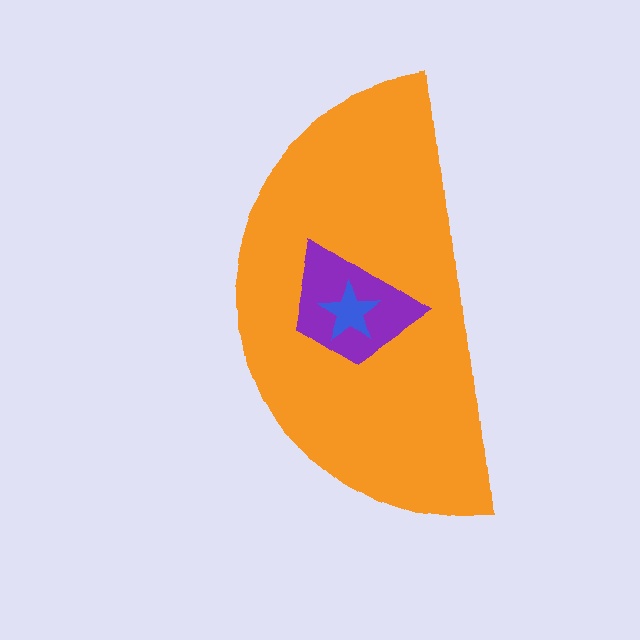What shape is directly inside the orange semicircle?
The purple trapezoid.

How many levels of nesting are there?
3.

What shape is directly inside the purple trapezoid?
The blue star.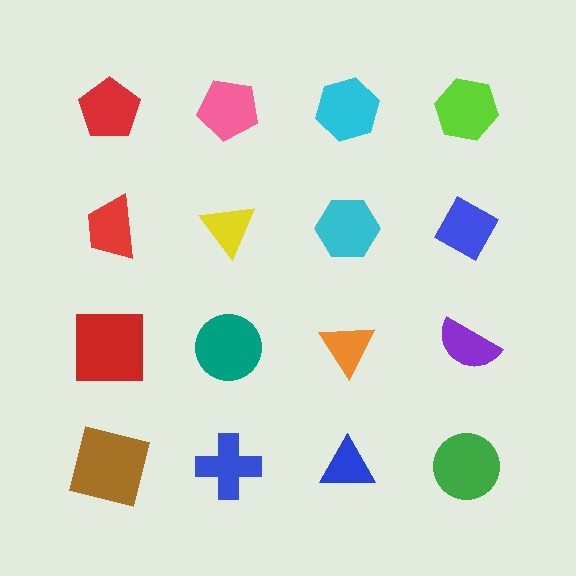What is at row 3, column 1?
A red square.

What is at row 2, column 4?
A blue diamond.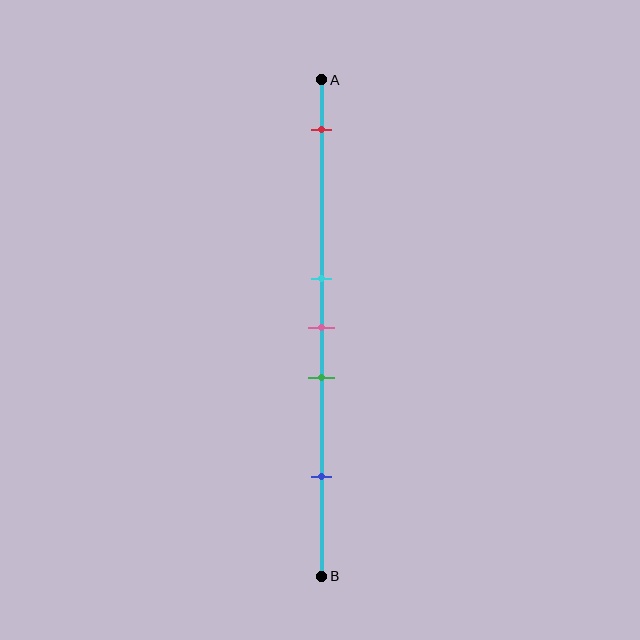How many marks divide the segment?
There are 5 marks dividing the segment.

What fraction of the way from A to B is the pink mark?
The pink mark is approximately 50% (0.5) of the way from A to B.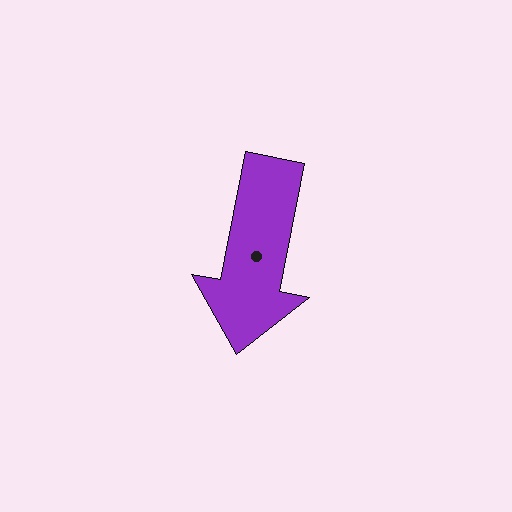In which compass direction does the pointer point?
South.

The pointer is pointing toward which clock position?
Roughly 6 o'clock.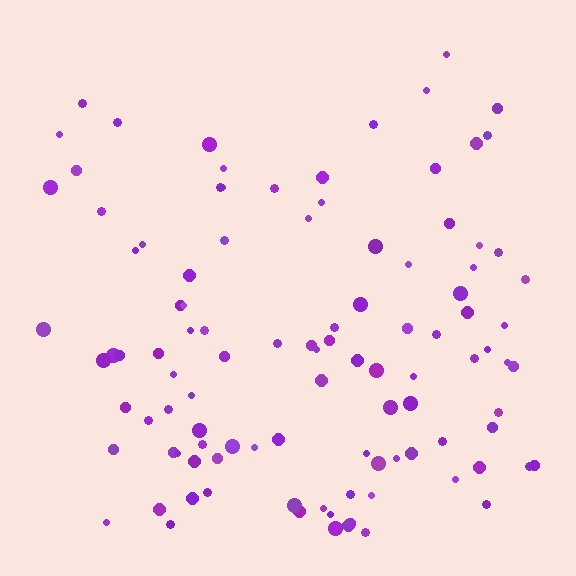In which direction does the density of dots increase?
From top to bottom, with the bottom side densest.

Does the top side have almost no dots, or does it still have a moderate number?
Still a moderate number, just noticeably fewer than the bottom.